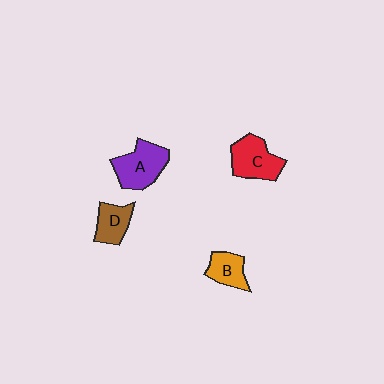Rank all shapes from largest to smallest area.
From largest to smallest: A (purple), C (red), D (brown), B (orange).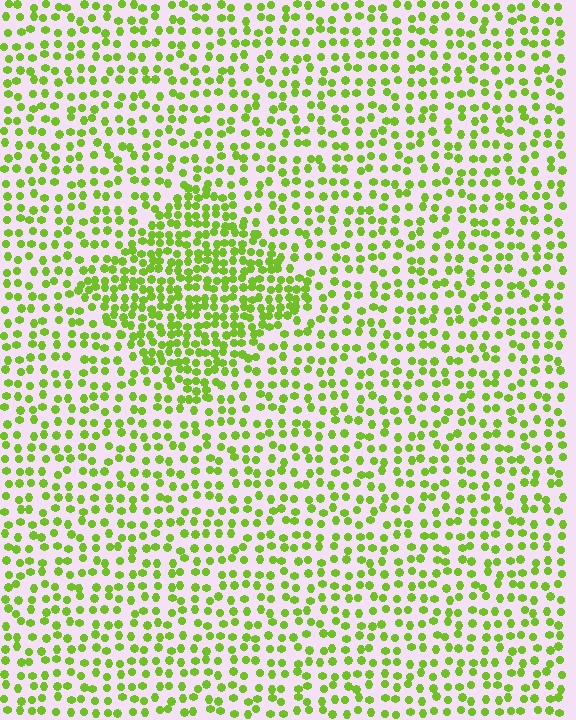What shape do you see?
I see a diamond.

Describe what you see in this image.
The image contains small lime elements arranged at two different densities. A diamond-shaped region is visible where the elements are more densely packed than the surrounding area.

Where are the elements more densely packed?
The elements are more densely packed inside the diamond boundary.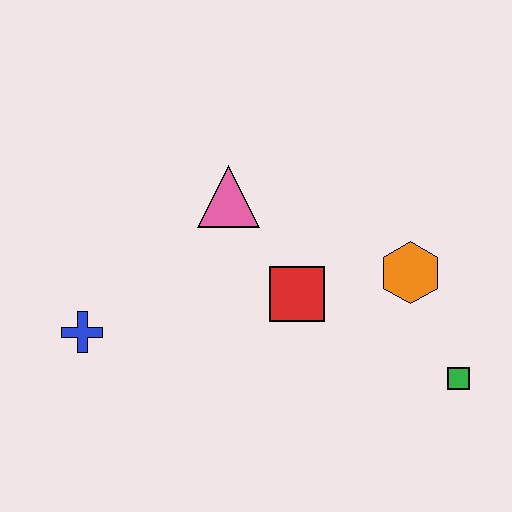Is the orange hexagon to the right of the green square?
No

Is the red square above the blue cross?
Yes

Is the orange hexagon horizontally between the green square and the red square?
Yes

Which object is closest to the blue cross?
The pink triangle is closest to the blue cross.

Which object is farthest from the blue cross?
The green square is farthest from the blue cross.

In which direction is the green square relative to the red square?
The green square is to the right of the red square.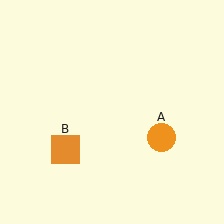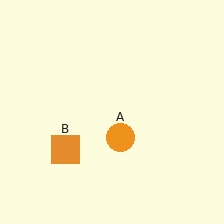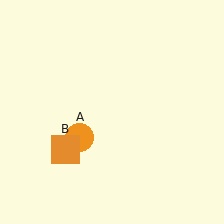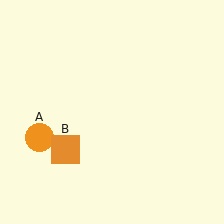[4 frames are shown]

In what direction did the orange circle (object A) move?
The orange circle (object A) moved left.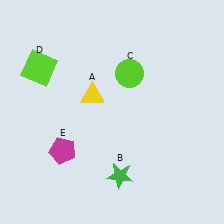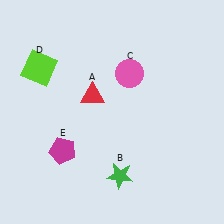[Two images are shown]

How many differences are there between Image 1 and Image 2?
There are 2 differences between the two images.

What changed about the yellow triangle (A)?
In Image 1, A is yellow. In Image 2, it changed to red.